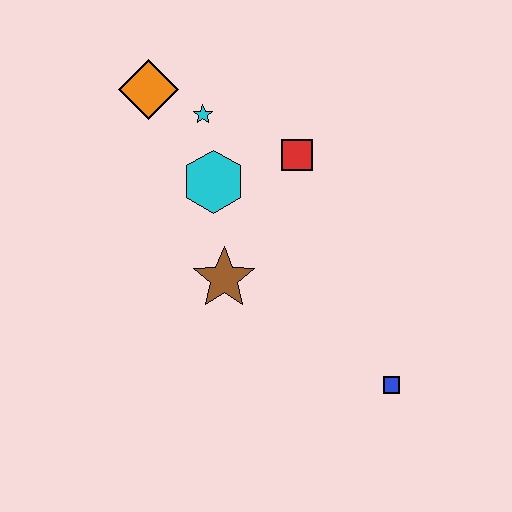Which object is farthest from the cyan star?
The blue square is farthest from the cyan star.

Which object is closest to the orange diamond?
The cyan star is closest to the orange diamond.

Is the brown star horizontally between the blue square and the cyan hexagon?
Yes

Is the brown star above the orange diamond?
No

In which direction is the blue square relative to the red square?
The blue square is below the red square.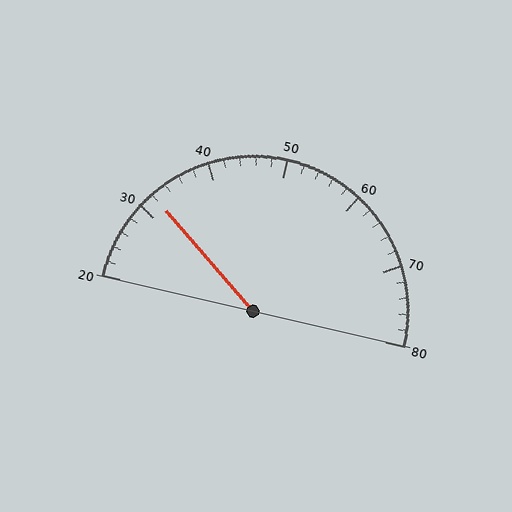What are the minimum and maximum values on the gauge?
The gauge ranges from 20 to 80.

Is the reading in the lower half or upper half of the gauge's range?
The reading is in the lower half of the range (20 to 80).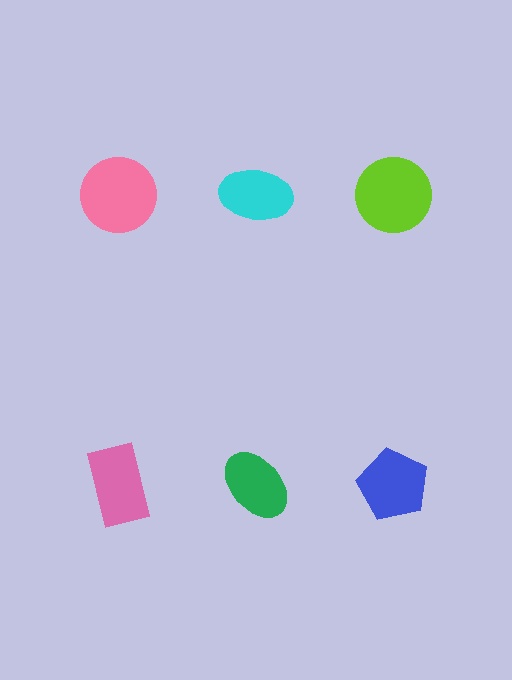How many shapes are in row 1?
3 shapes.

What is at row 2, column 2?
A green ellipse.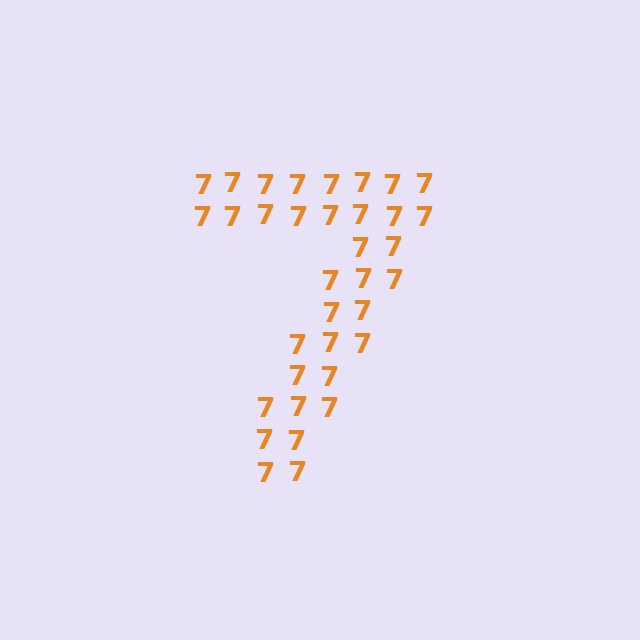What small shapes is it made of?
It is made of small digit 7's.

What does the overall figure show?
The overall figure shows the digit 7.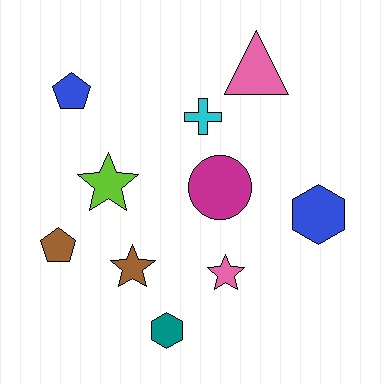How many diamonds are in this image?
There are no diamonds.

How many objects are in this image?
There are 10 objects.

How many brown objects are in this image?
There are 2 brown objects.